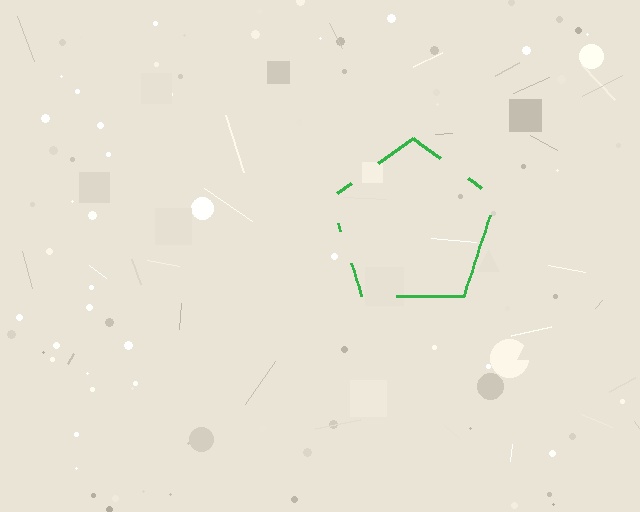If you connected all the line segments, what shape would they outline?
They would outline a pentagon.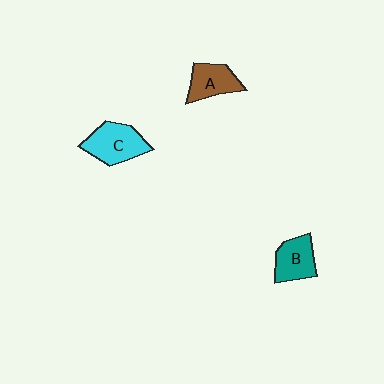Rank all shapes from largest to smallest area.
From largest to smallest: C (cyan), A (brown), B (teal).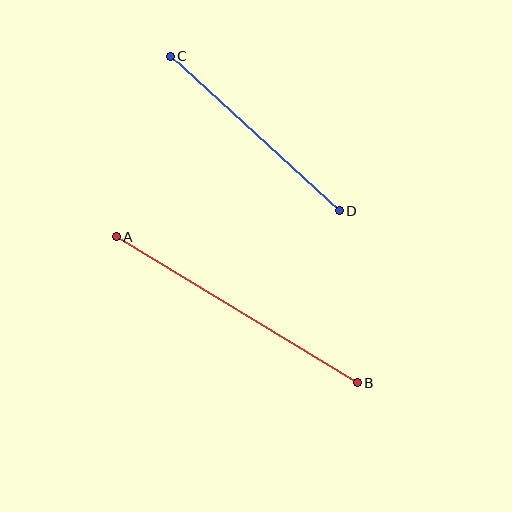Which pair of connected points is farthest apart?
Points A and B are farthest apart.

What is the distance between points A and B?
The distance is approximately 282 pixels.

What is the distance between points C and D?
The distance is approximately 228 pixels.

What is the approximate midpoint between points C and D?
The midpoint is at approximately (255, 134) pixels.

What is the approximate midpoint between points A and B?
The midpoint is at approximately (237, 310) pixels.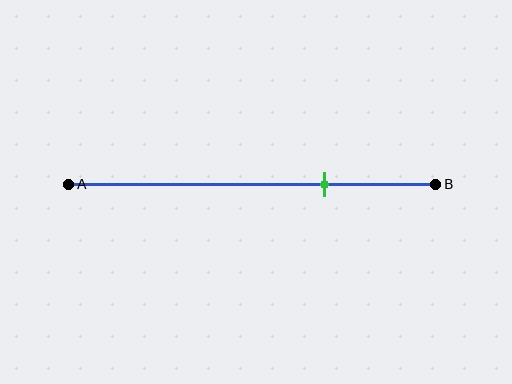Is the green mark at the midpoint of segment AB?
No, the mark is at about 70% from A, not at the 50% midpoint.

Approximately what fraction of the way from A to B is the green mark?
The green mark is approximately 70% of the way from A to B.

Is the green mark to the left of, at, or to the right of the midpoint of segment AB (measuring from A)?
The green mark is to the right of the midpoint of segment AB.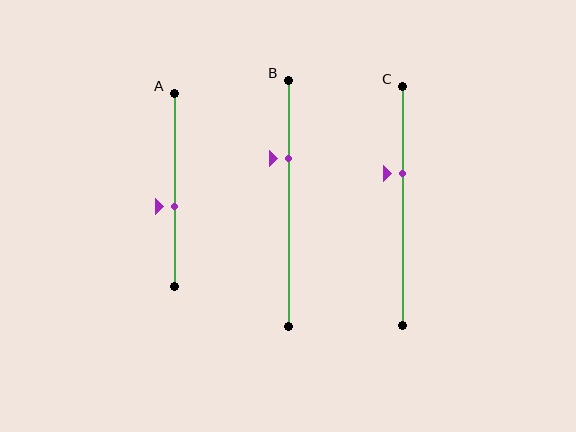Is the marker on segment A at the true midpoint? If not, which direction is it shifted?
No, the marker on segment A is shifted downward by about 8% of the segment length.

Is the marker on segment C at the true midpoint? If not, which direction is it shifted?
No, the marker on segment C is shifted upward by about 14% of the segment length.